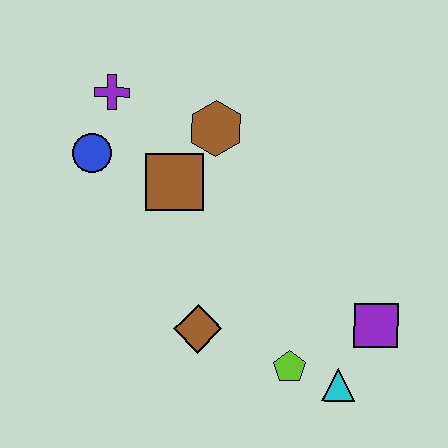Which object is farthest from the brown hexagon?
The cyan triangle is farthest from the brown hexagon.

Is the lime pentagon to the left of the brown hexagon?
No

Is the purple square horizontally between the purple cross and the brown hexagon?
No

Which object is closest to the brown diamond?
The lime pentagon is closest to the brown diamond.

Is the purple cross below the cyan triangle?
No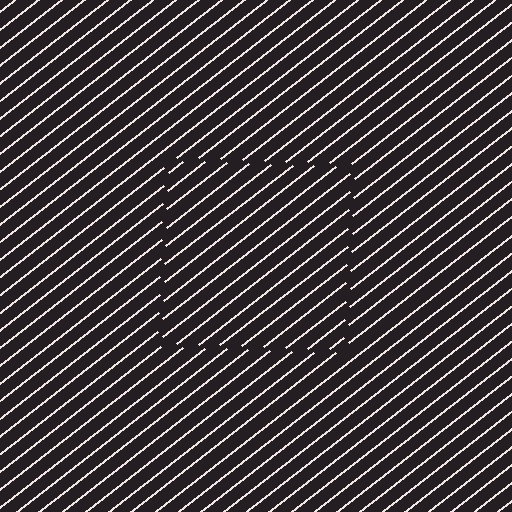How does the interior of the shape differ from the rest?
The interior of the shape contains the same grating, shifted by half a period — the contour is defined by the phase discontinuity where line-ends from the inner and outer gratings abut.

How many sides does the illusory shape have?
4 sides — the line-ends trace a square.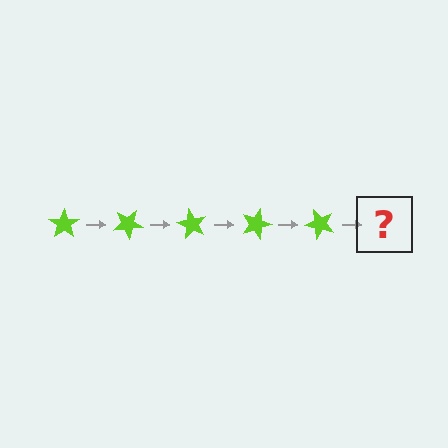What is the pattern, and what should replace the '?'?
The pattern is that the star rotates 30 degrees each step. The '?' should be a lime star rotated 150 degrees.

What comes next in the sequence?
The next element should be a lime star rotated 150 degrees.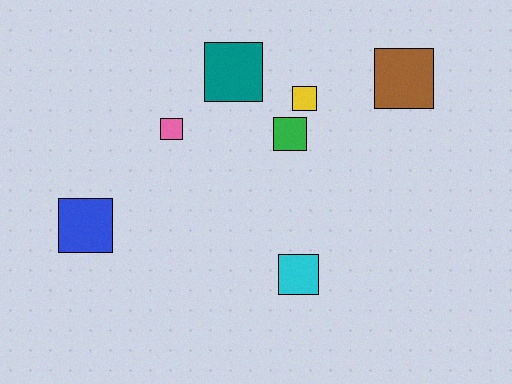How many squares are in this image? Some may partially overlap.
There are 7 squares.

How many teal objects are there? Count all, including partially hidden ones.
There is 1 teal object.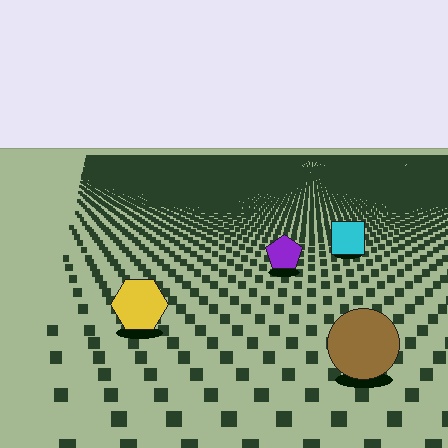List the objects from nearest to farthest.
From nearest to farthest: the brown circle, the yellow hexagon, the purple pentagon, the cyan square.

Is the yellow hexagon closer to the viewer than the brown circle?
No. The brown circle is closer — you can tell from the texture gradient: the ground texture is coarser near it.